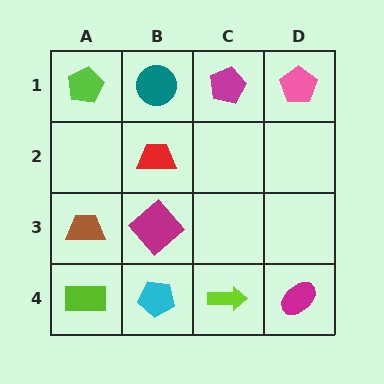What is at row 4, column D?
A magenta ellipse.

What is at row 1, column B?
A teal circle.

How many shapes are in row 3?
2 shapes.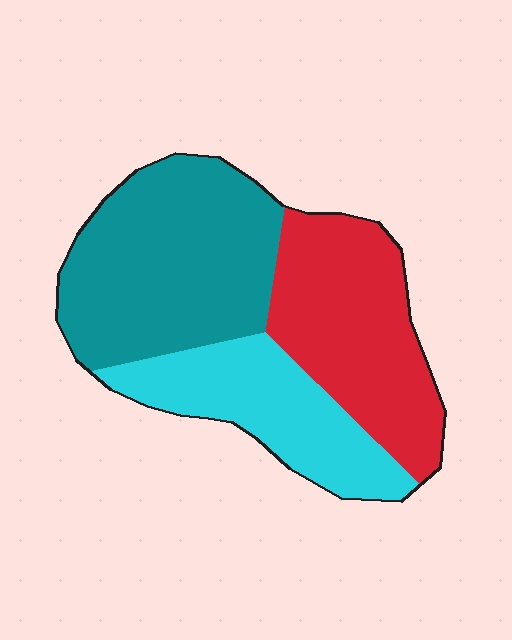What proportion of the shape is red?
Red covers about 35% of the shape.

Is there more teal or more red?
Teal.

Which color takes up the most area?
Teal, at roughly 40%.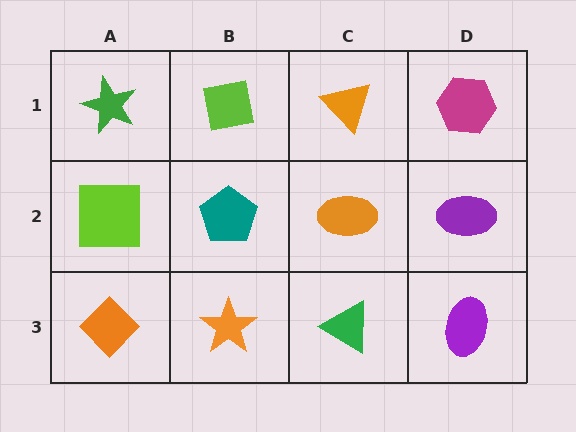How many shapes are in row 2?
4 shapes.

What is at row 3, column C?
A green triangle.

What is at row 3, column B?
An orange star.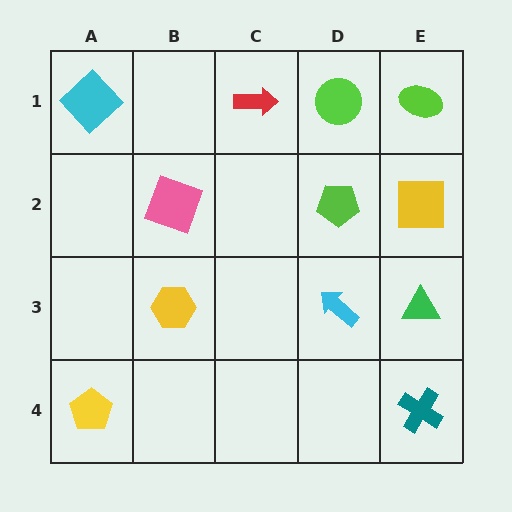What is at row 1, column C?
A red arrow.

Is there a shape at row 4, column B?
No, that cell is empty.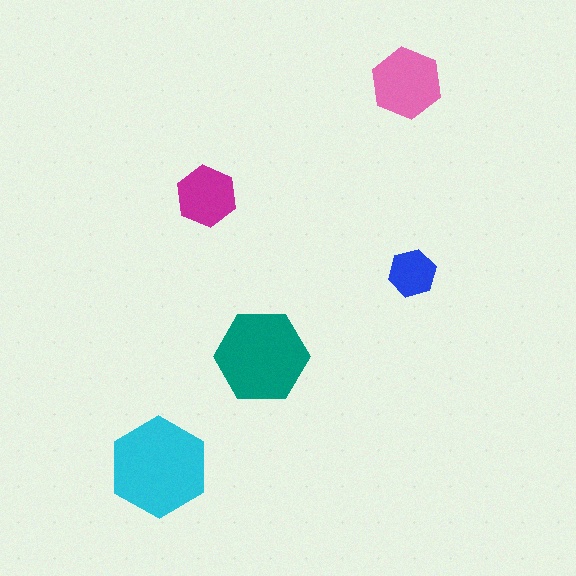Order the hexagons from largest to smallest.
the cyan one, the teal one, the pink one, the magenta one, the blue one.